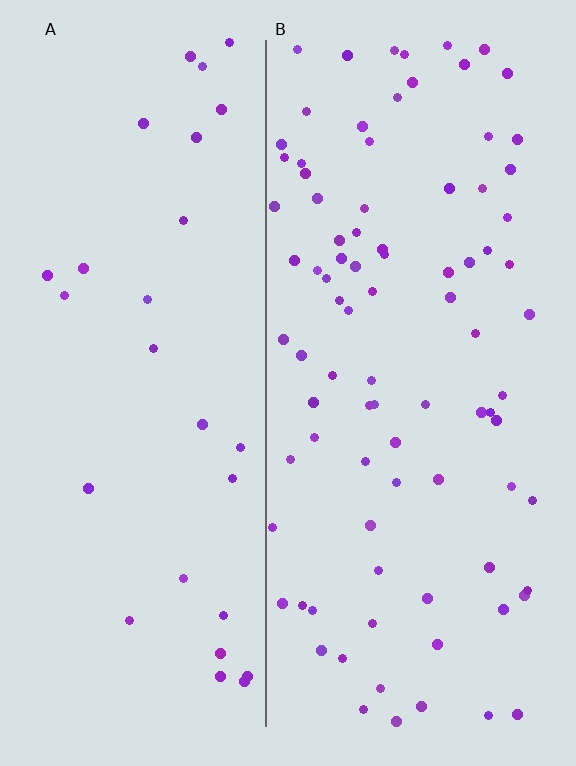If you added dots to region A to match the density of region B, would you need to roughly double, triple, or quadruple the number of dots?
Approximately triple.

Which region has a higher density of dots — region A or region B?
B (the right).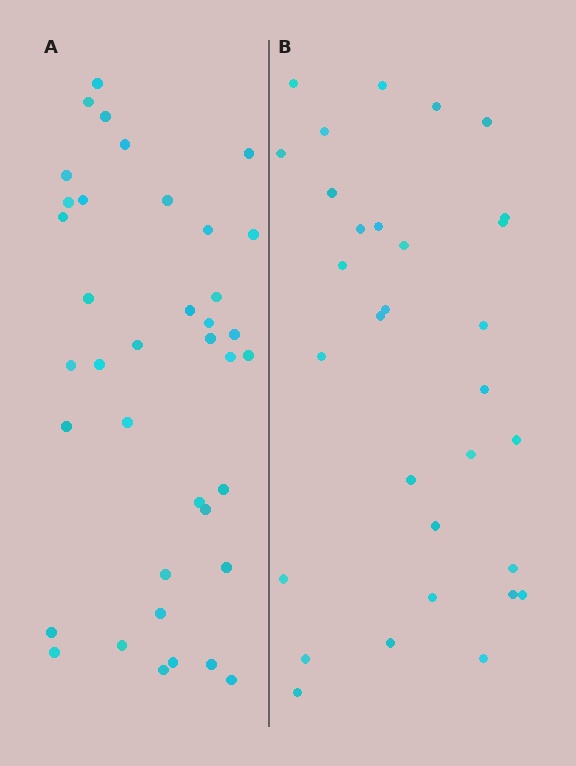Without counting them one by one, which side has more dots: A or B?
Region A (the left region) has more dots.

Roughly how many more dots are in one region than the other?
Region A has roughly 8 or so more dots than region B.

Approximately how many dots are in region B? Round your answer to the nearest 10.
About 30 dots. (The exact count is 31, which rounds to 30.)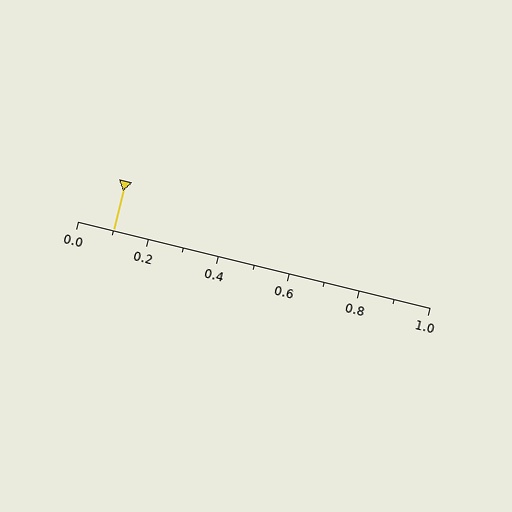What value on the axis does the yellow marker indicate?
The marker indicates approximately 0.1.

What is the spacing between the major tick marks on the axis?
The major ticks are spaced 0.2 apart.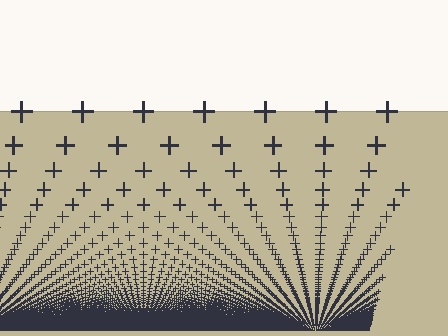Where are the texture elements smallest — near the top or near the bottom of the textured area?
Near the bottom.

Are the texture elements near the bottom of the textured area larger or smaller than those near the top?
Smaller. The gradient is inverted — elements near the bottom are smaller and denser.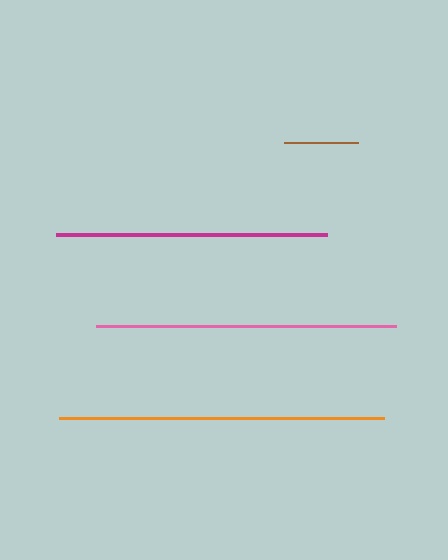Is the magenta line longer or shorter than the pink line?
The pink line is longer than the magenta line.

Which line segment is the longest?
The orange line is the longest at approximately 325 pixels.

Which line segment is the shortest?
The brown line is the shortest at approximately 73 pixels.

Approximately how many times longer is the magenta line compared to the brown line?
The magenta line is approximately 3.7 times the length of the brown line.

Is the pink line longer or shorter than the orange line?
The orange line is longer than the pink line.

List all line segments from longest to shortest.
From longest to shortest: orange, pink, magenta, brown.